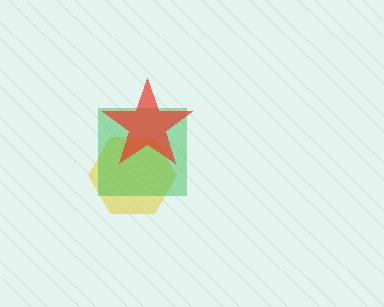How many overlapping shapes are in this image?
There are 3 overlapping shapes in the image.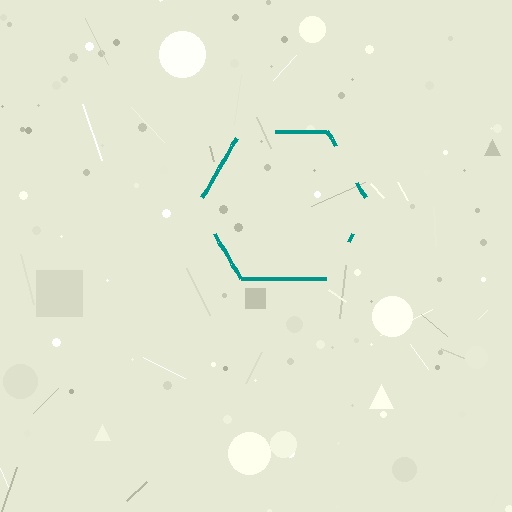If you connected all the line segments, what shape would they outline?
They would outline a hexagon.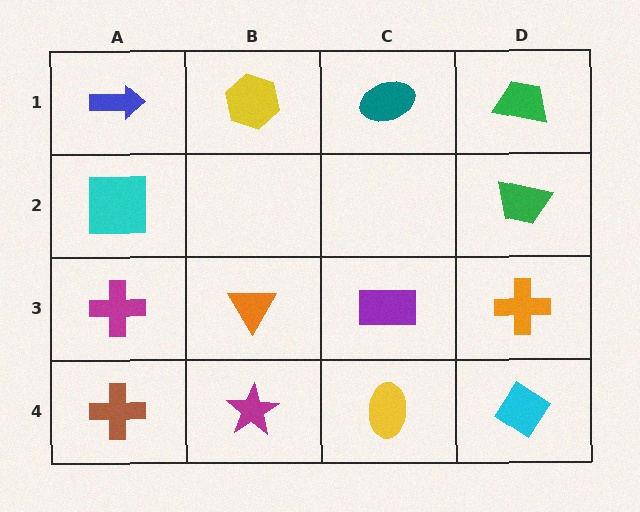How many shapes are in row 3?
4 shapes.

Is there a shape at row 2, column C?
No, that cell is empty.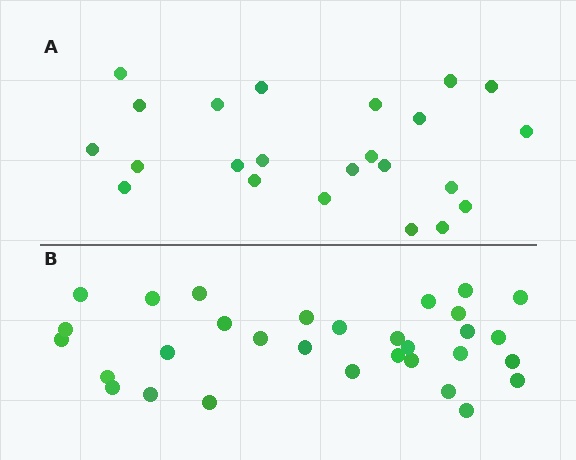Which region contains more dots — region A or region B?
Region B (the bottom region) has more dots.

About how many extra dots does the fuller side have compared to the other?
Region B has roughly 8 or so more dots than region A.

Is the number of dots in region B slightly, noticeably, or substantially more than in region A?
Region B has noticeably more, but not dramatically so. The ratio is roughly 1.3 to 1.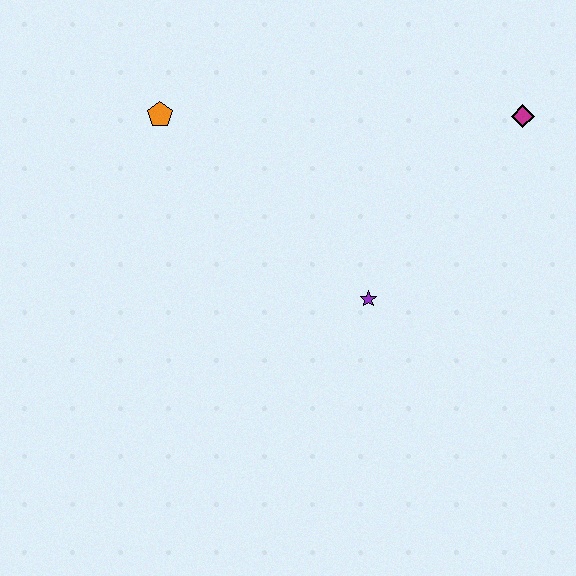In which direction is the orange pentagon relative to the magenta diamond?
The orange pentagon is to the left of the magenta diamond.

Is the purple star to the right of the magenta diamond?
No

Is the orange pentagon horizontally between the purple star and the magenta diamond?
No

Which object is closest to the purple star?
The magenta diamond is closest to the purple star.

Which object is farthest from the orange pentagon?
The magenta diamond is farthest from the orange pentagon.